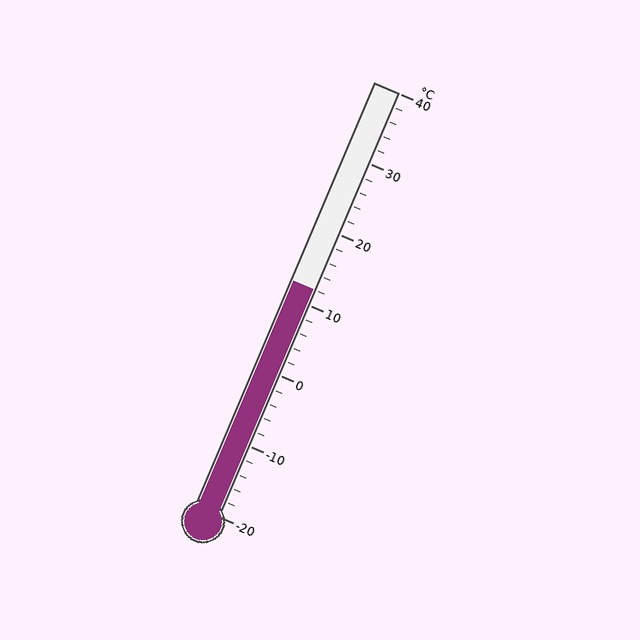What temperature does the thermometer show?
The thermometer shows approximately 12°C.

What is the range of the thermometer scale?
The thermometer scale ranges from -20°C to 40°C.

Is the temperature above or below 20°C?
The temperature is below 20°C.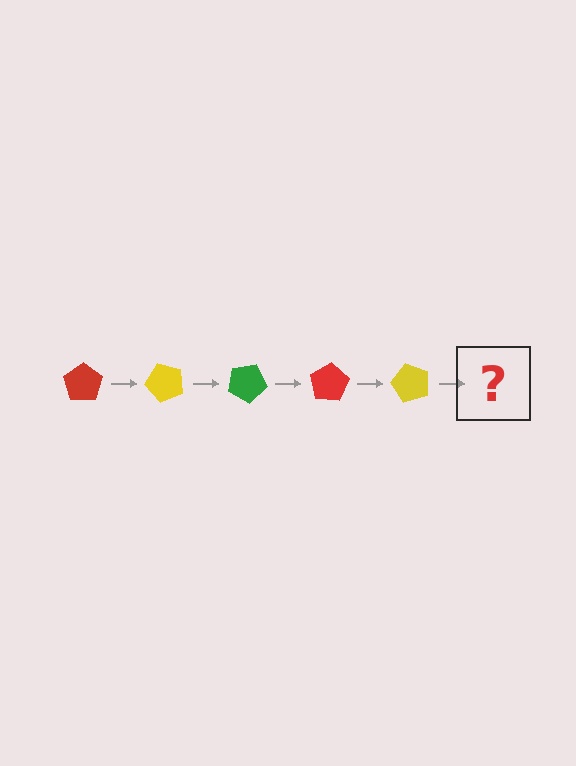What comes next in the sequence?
The next element should be a green pentagon, rotated 250 degrees from the start.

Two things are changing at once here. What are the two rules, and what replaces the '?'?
The two rules are that it rotates 50 degrees each step and the color cycles through red, yellow, and green. The '?' should be a green pentagon, rotated 250 degrees from the start.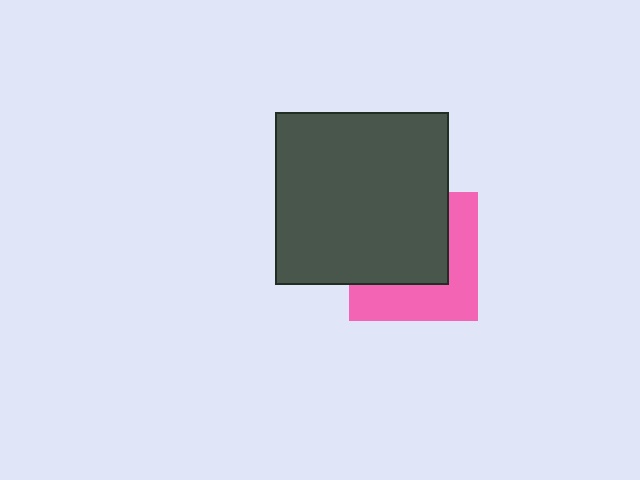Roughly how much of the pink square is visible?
A small part of it is visible (roughly 44%).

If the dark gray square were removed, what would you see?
You would see the complete pink square.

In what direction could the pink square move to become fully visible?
The pink square could move toward the lower-right. That would shift it out from behind the dark gray square entirely.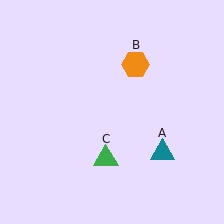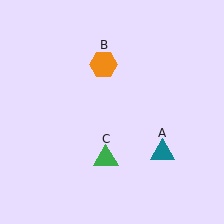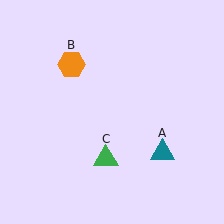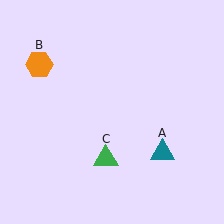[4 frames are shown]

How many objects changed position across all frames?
1 object changed position: orange hexagon (object B).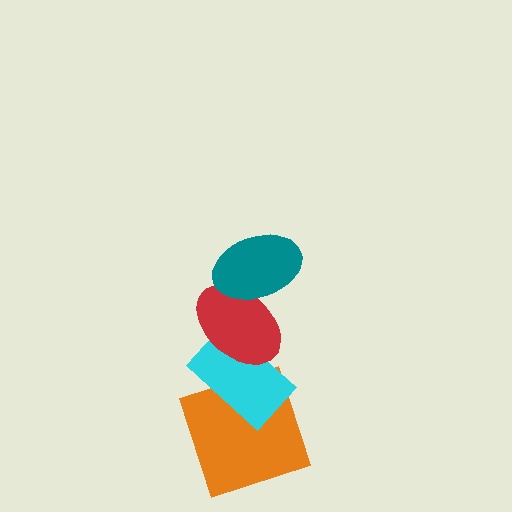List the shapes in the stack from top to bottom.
From top to bottom: the teal ellipse, the red ellipse, the cyan rectangle, the orange square.